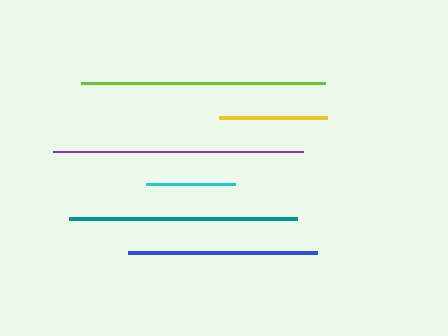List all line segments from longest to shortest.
From longest to shortest: purple, lime, teal, blue, yellow, cyan.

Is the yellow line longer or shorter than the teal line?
The teal line is longer than the yellow line.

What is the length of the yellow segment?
The yellow segment is approximately 108 pixels long.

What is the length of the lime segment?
The lime segment is approximately 244 pixels long.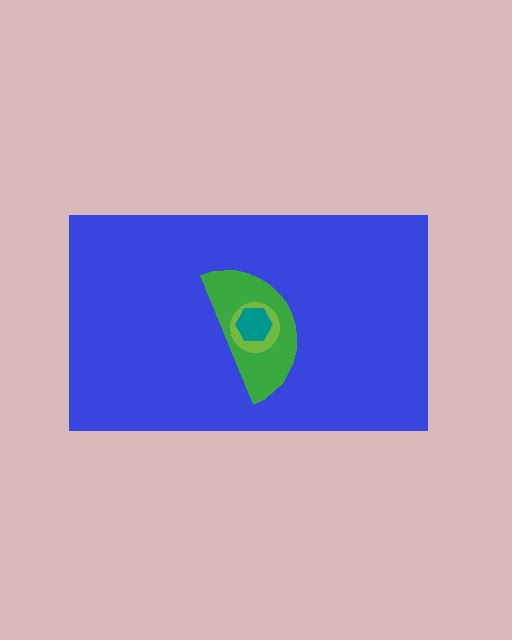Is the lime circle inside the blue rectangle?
Yes.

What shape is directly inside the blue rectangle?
The green semicircle.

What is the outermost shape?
The blue rectangle.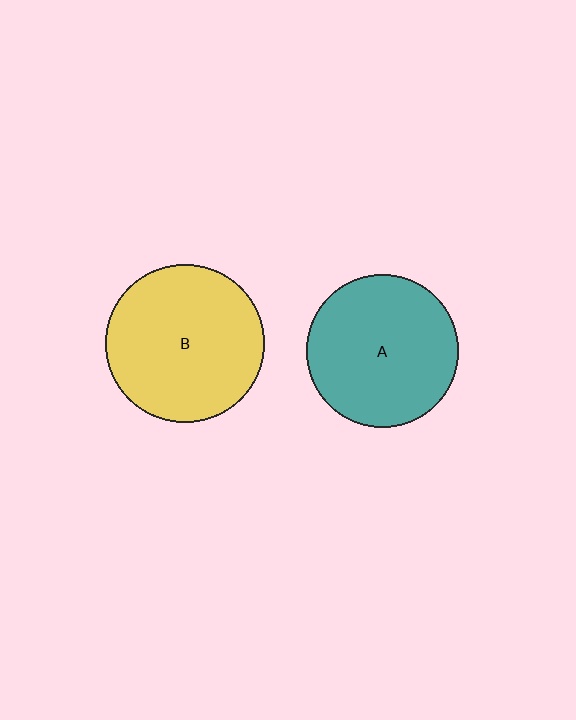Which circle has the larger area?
Circle B (yellow).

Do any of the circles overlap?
No, none of the circles overlap.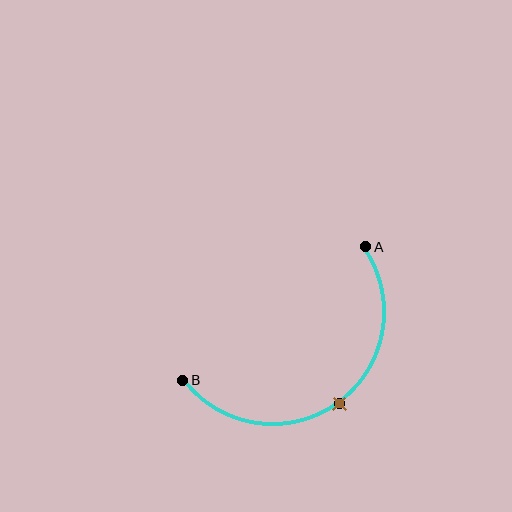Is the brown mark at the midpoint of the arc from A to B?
Yes. The brown mark lies on the arc at equal arc-length from both A and B — it is the arc midpoint.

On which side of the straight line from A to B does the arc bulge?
The arc bulges below and to the right of the straight line connecting A and B.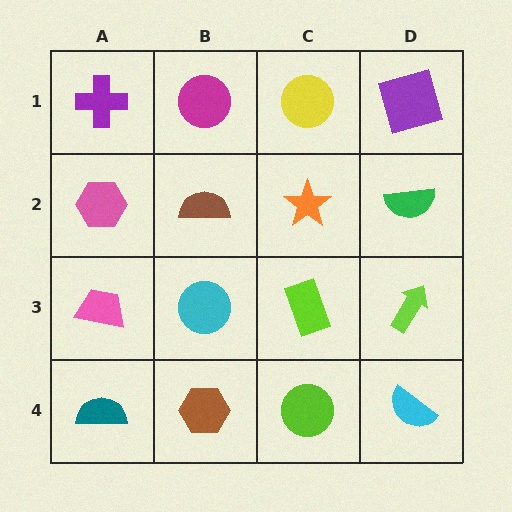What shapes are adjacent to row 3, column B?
A brown semicircle (row 2, column B), a brown hexagon (row 4, column B), a pink trapezoid (row 3, column A), a lime rectangle (row 3, column C).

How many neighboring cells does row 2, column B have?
4.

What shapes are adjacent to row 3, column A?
A pink hexagon (row 2, column A), a teal semicircle (row 4, column A), a cyan circle (row 3, column B).